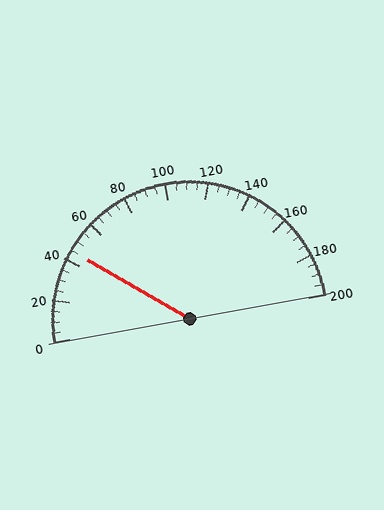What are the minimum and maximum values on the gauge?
The gauge ranges from 0 to 200.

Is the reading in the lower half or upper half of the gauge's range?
The reading is in the lower half of the range (0 to 200).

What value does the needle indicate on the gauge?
The needle indicates approximately 45.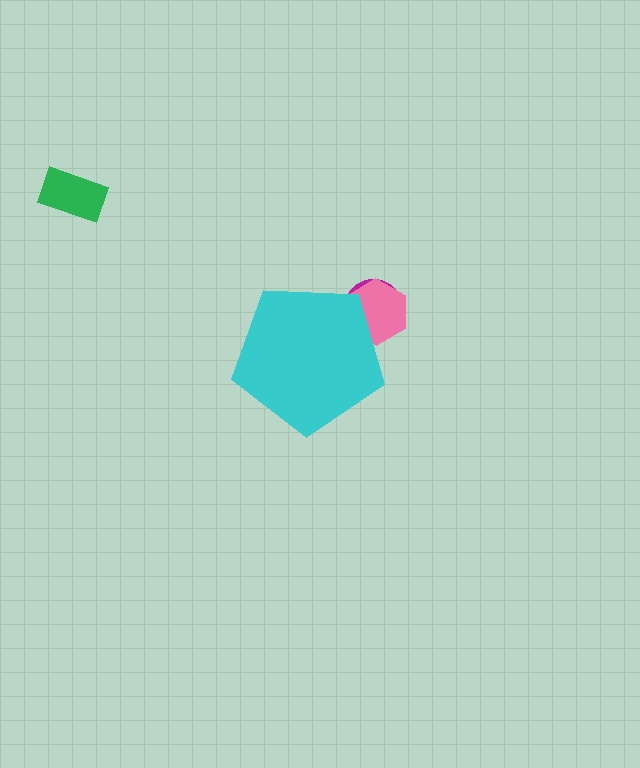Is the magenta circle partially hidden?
Yes, the magenta circle is partially hidden behind the cyan pentagon.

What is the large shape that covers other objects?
A cyan pentagon.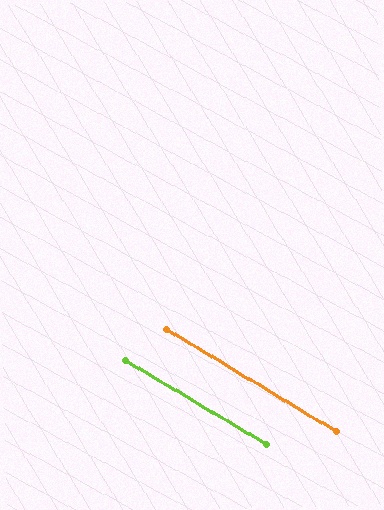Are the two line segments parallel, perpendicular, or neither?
Parallel — their directions differ by only 0.2°.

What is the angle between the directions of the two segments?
Approximately 0 degrees.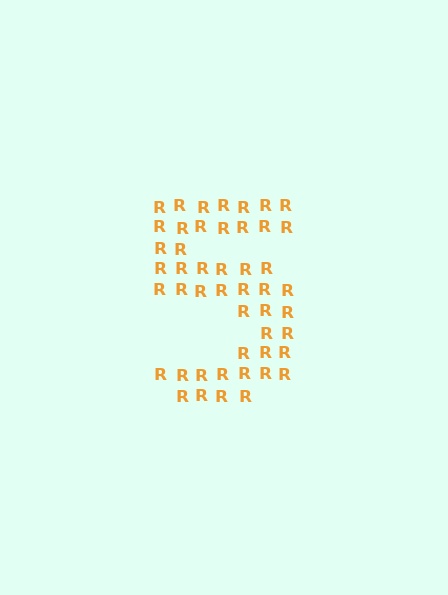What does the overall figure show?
The overall figure shows the digit 5.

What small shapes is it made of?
It is made of small letter R's.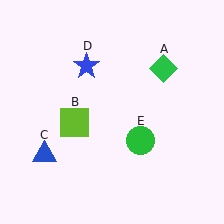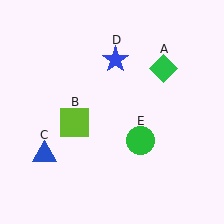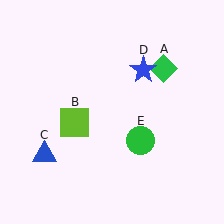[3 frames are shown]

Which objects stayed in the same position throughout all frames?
Green diamond (object A) and lime square (object B) and blue triangle (object C) and green circle (object E) remained stationary.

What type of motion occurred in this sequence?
The blue star (object D) rotated clockwise around the center of the scene.